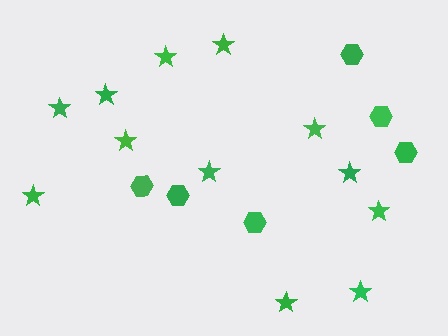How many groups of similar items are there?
There are 2 groups: one group of stars (12) and one group of hexagons (6).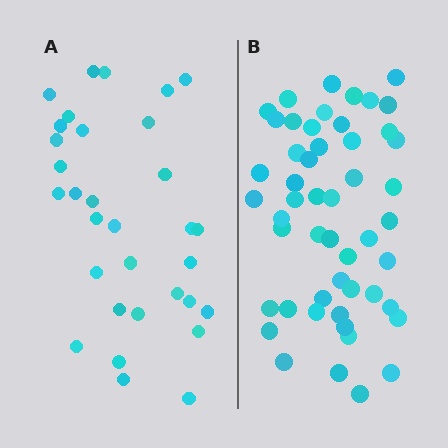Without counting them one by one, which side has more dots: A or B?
Region B (the right region) has more dots.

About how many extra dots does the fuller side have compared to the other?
Region B has approximately 20 more dots than region A.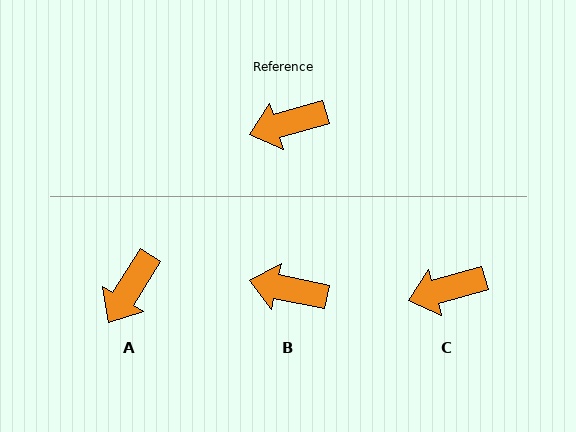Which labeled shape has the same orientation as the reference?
C.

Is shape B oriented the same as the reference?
No, it is off by about 28 degrees.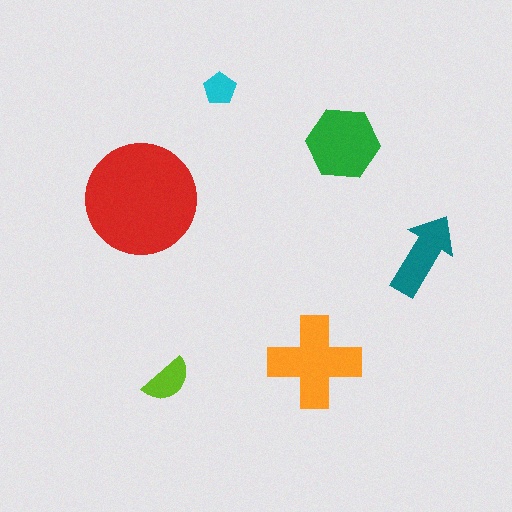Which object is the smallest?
The cyan pentagon.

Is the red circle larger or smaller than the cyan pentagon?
Larger.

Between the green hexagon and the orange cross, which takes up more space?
The orange cross.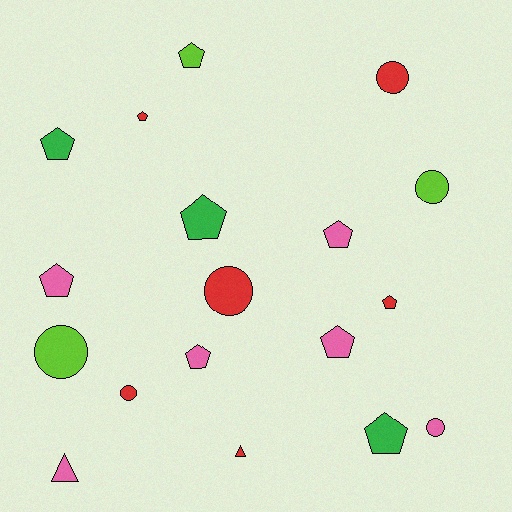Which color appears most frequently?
Pink, with 6 objects.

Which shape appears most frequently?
Pentagon, with 10 objects.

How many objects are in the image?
There are 18 objects.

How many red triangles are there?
There is 1 red triangle.